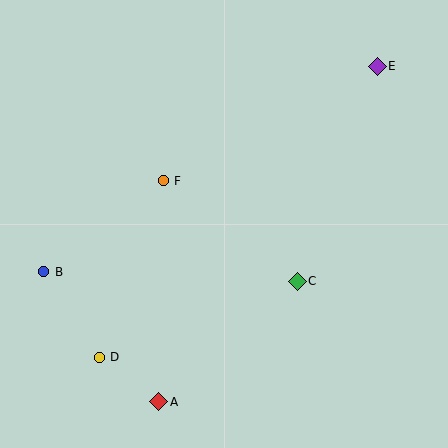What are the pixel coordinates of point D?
Point D is at (99, 357).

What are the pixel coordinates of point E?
Point E is at (377, 66).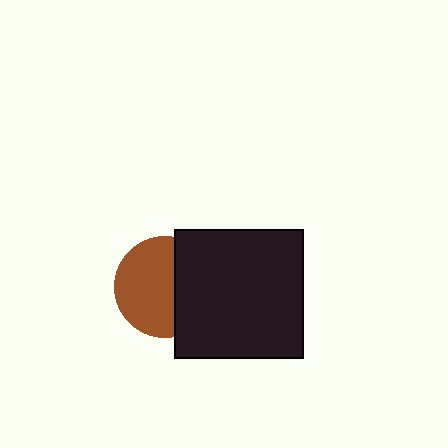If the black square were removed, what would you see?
You would see the complete brown circle.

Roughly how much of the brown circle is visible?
About half of it is visible (roughly 61%).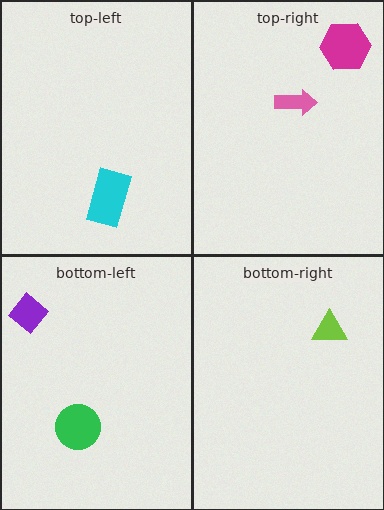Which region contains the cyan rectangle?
The top-left region.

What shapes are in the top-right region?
The pink arrow, the magenta hexagon.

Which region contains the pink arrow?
The top-right region.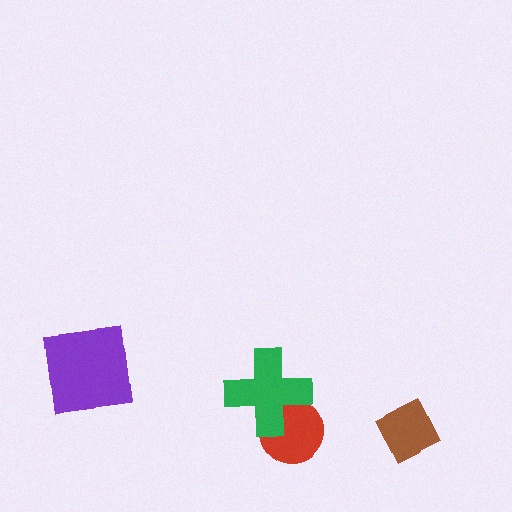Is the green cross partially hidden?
No, no other shape covers it.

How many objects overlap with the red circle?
1 object overlaps with the red circle.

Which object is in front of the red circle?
The green cross is in front of the red circle.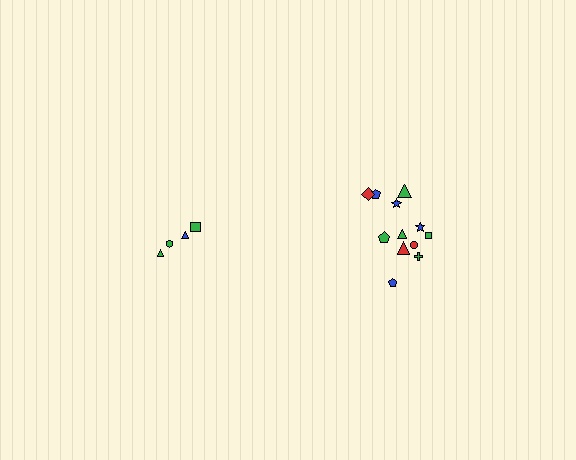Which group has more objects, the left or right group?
The right group.